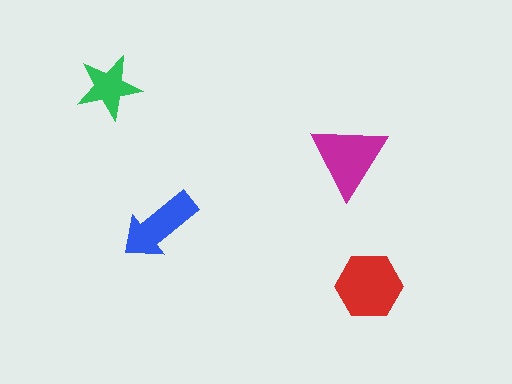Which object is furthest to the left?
The green star is leftmost.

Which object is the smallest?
The green star.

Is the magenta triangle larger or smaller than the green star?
Larger.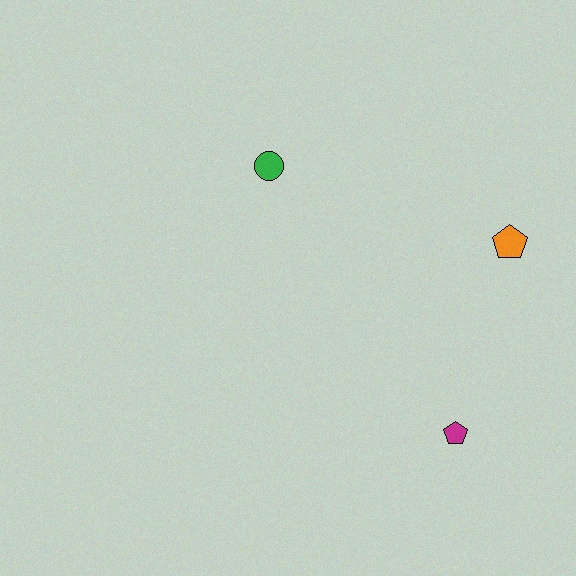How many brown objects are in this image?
There are no brown objects.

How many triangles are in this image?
There are no triangles.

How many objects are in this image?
There are 3 objects.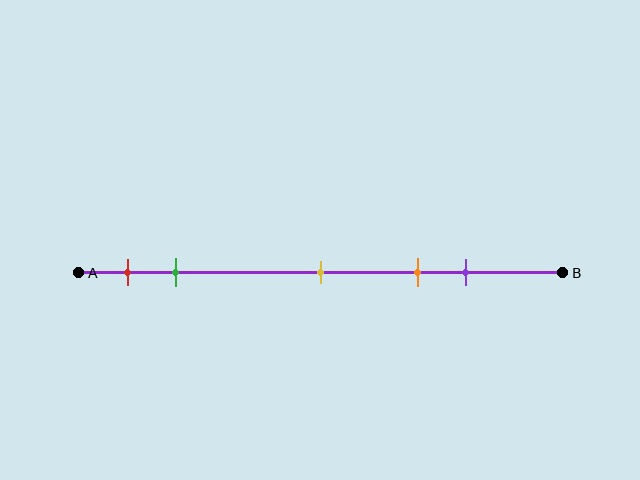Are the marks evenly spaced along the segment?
No, the marks are not evenly spaced.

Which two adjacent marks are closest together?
The red and green marks are the closest adjacent pair.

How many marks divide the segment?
There are 5 marks dividing the segment.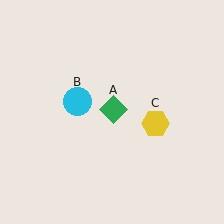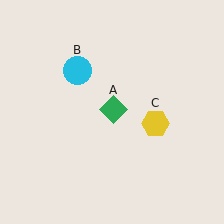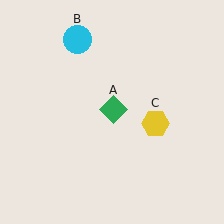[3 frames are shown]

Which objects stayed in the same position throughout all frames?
Green diamond (object A) and yellow hexagon (object C) remained stationary.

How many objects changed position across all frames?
1 object changed position: cyan circle (object B).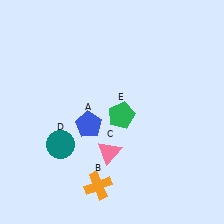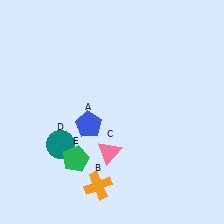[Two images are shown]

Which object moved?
The green pentagon (E) moved left.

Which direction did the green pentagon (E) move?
The green pentagon (E) moved left.